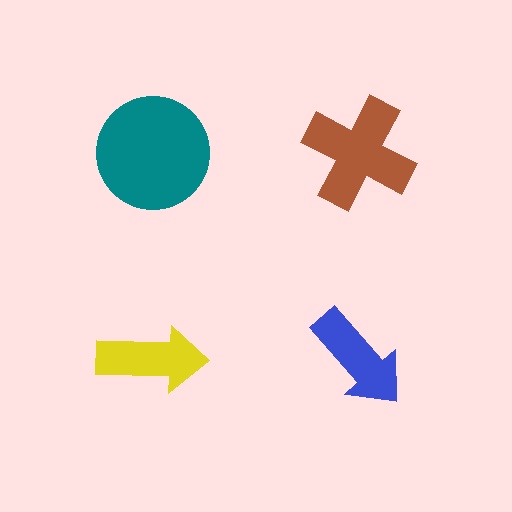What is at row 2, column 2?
A blue arrow.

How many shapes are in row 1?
2 shapes.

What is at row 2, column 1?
A yellow arrow.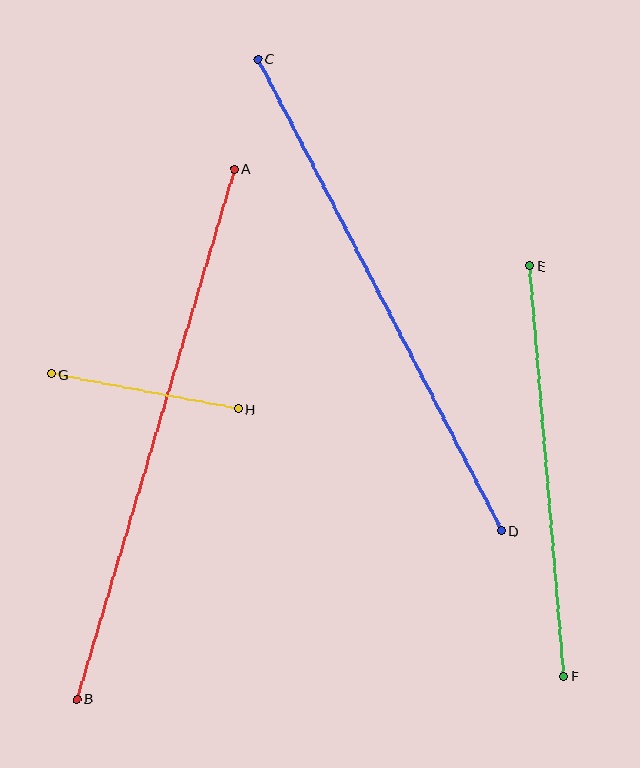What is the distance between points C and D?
The distance is approximately 531 pixels.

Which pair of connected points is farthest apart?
Points A and B are farthest apart.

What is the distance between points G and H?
The distance is approximately 190 pixels.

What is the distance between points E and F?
The distance is approximately 412 pixels.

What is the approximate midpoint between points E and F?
The midpoint is at approximately (547, 471) pixels.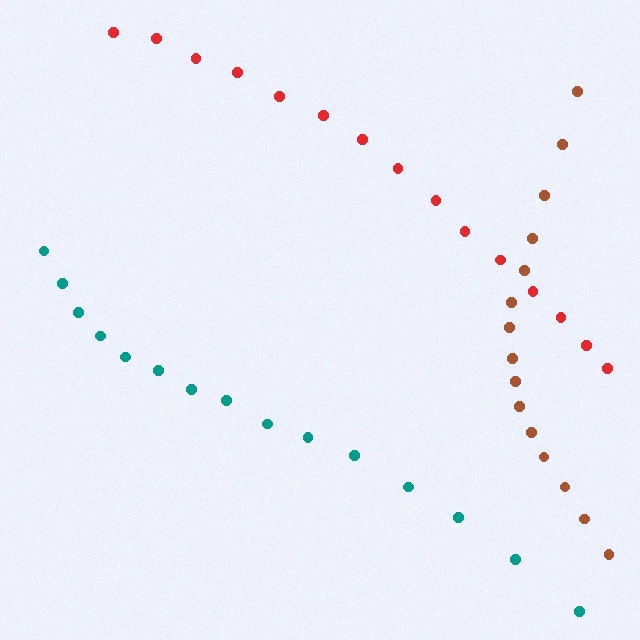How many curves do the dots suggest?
There are 3 distinct paths.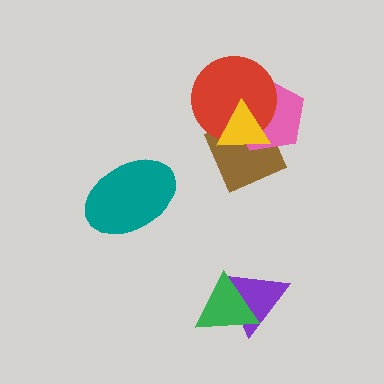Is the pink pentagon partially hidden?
Yes, it is partially covered by another shape.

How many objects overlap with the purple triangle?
1 object overlaps with the purple triangle.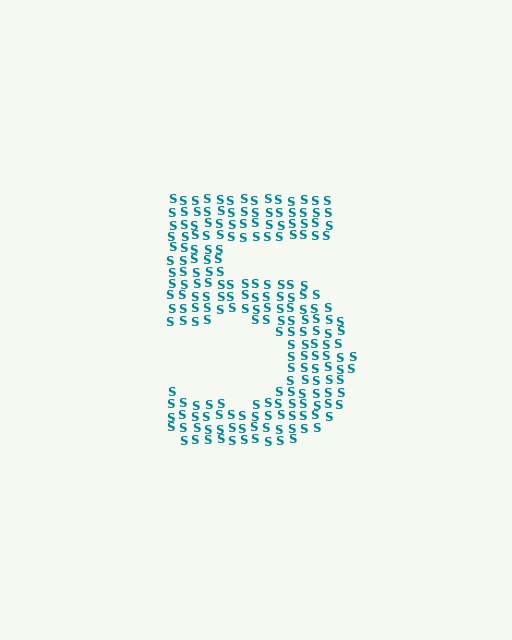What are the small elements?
The small elements are letter S's.